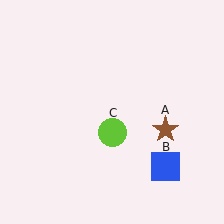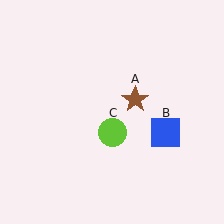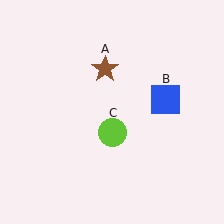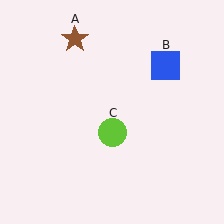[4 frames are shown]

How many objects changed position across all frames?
2 objects changed position: brown star (object A), blue square (object B).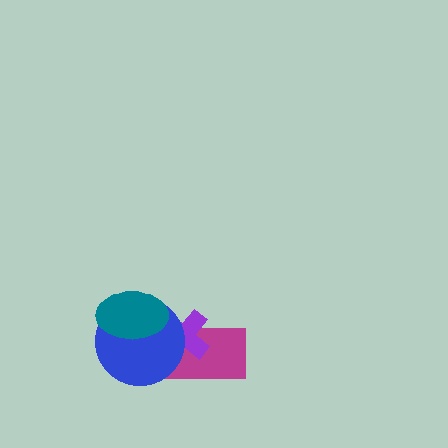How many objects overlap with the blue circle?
3 objects overlap with the blue circle.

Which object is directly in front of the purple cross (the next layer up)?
The blue circle is directly in front of the purple cross.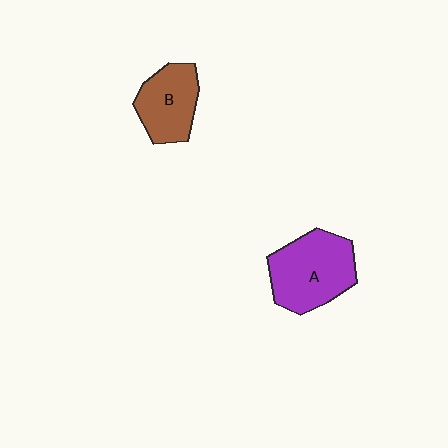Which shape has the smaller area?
Shape B (brown).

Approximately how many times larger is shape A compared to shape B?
Approximately 1.4 times.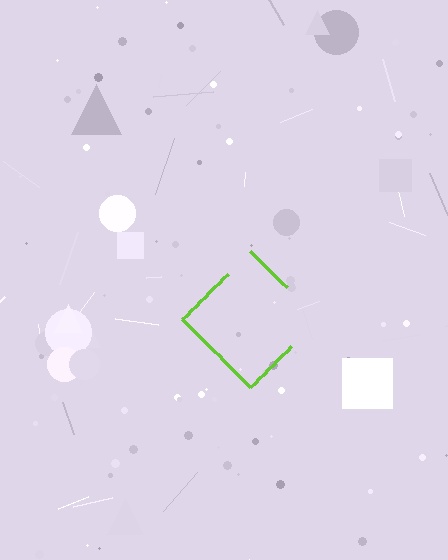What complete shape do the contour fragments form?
The contour fragments form a diamond.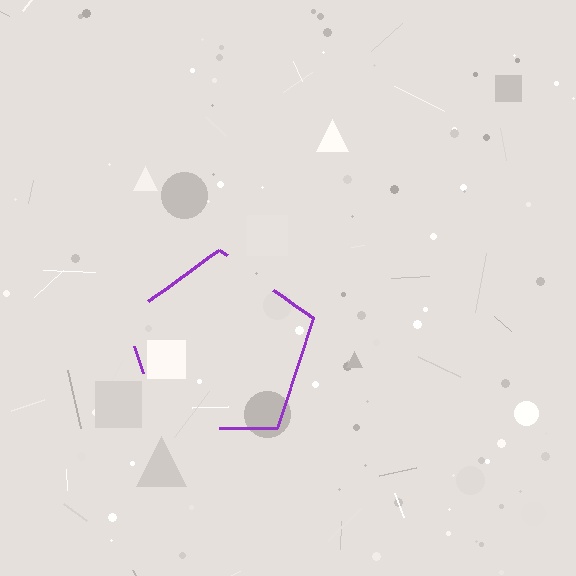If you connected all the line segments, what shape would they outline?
They would outline a pentagon.